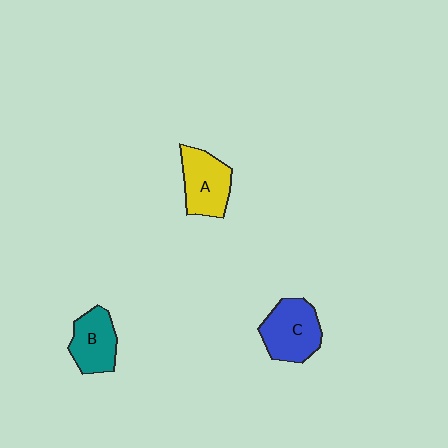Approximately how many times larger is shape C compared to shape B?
Approximately 1.2 times.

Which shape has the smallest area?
Shape B (teal).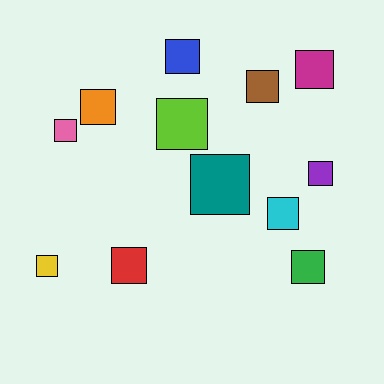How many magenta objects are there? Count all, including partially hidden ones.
There is 1 magenta object.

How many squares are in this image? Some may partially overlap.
There are 12 squares.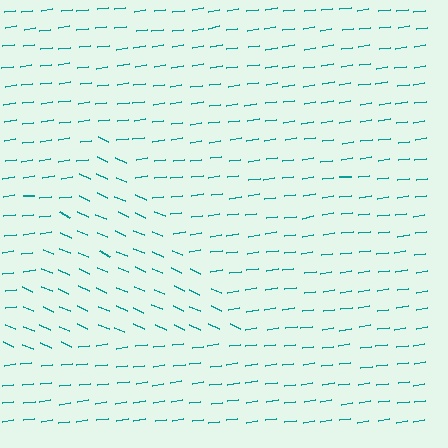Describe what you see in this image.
The image is filled with small teal line segments. A triangle region in the image has lines oriented differently from the surrounding lines, creating a visible texture boundary.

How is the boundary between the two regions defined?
The boundary is defined purely by a change in line orientation (approximately 32 degrees difference). All lines are the same color and thickness.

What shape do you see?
I see a triangle.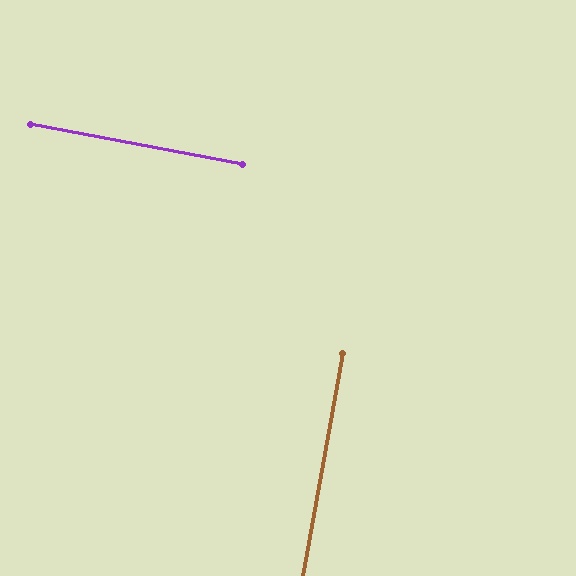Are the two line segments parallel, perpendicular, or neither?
Perpendicular — they meet at approximately 90°.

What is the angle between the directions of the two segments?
Approximately 90 degrees.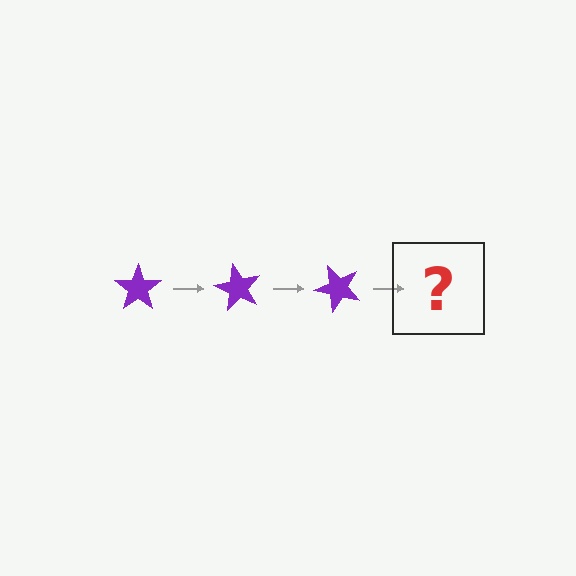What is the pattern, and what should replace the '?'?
The pattern is that the star rotates 60 degrees each step. The '?' should be a purple star rotated 180 degrees.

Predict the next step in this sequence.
The next step is a purple star rotated 180 degrees.